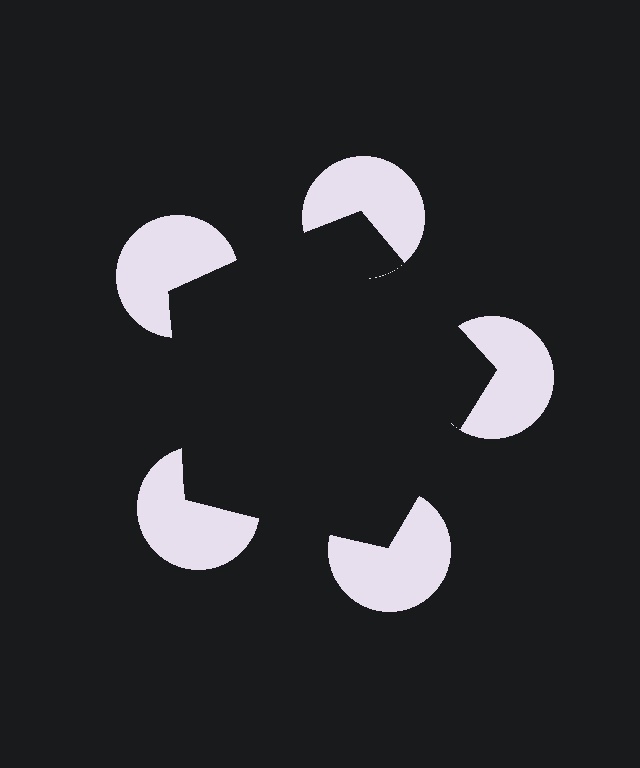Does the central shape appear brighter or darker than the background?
It typically appears slightly darker than the background, even though no actual brightness change is drawn.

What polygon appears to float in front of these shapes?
An illusory pentagon — its edges are inferred from the aligned wedge cuts in the pac-man discs, not physically drawn.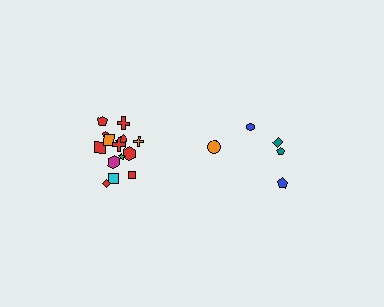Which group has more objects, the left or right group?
The left group.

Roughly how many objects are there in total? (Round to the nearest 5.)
Roughly 20 objects in total.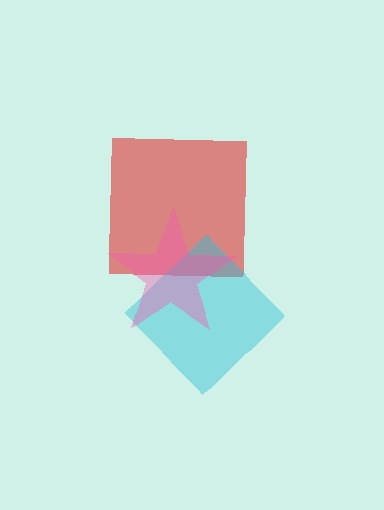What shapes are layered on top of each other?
The layered shapes are: a red square, a cyan diamond, a pink star.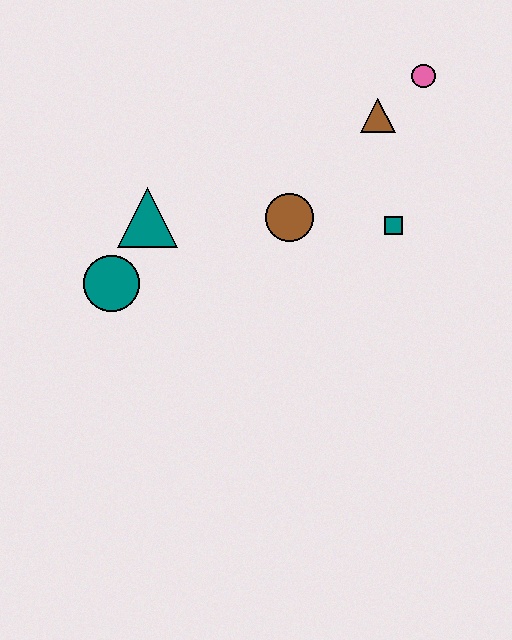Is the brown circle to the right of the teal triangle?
Yes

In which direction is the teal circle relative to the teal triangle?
The teal circle is below the teal triangle.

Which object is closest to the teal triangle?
The teal circle is closest to the teal triangle.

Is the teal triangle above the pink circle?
No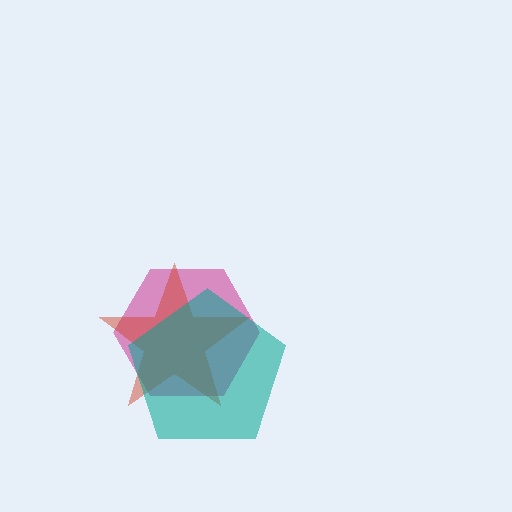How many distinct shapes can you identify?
There are 3 distinct shapes: a magenta hexagon, a red star, a teal pentagon.